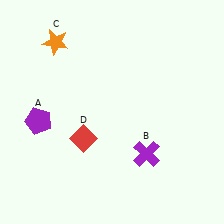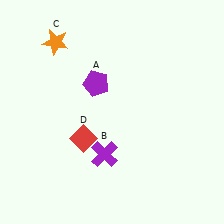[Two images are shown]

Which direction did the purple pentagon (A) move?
The purple pentagon (A) moved right.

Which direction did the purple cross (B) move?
The purple cross (B) moved left.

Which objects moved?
The objects that moved are: the purple pentagon (A), the purple cross (B).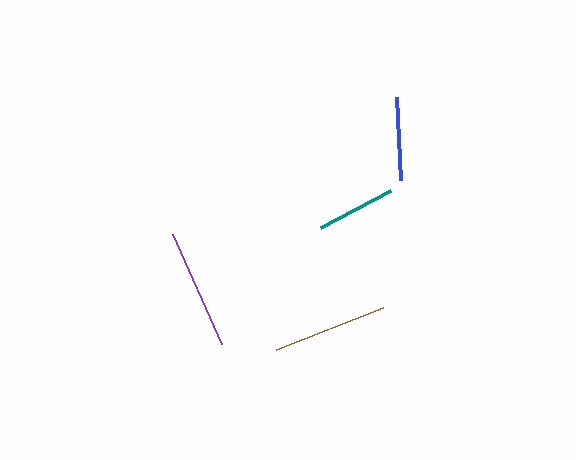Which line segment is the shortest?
The teal line is the shortest at approximately 78 pixels.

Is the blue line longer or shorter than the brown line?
The brown line is longer than the blue line.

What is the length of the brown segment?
The brown segment is approximately 115 pixels long.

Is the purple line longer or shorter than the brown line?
The purple line is longer than the brown line.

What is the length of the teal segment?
The teal segment is approximately 78 pixels long.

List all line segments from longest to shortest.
From longest to shortest: purple, brown, blue, teal.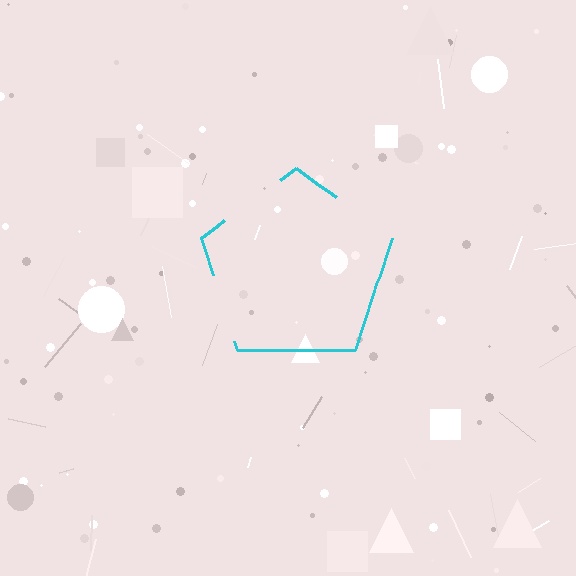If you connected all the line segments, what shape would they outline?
They would outline a pentagon.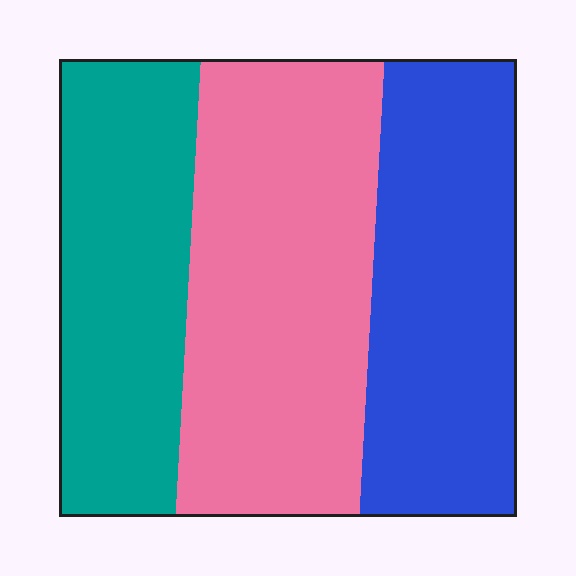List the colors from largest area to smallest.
From largest to smallest: pink, blue, teal.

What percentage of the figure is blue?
Blue covers roughly 30% of the figure.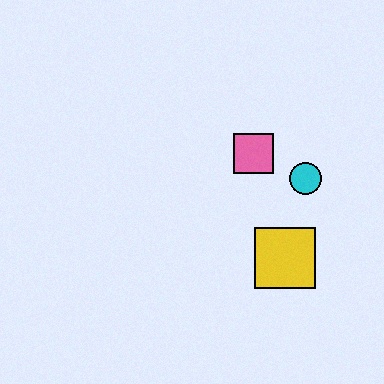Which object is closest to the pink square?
The cyan circle is closest to the pink square.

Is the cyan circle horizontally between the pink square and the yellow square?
No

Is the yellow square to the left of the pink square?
No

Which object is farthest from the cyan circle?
The yellow square is farthest from the cyan circle.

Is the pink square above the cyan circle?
Yes